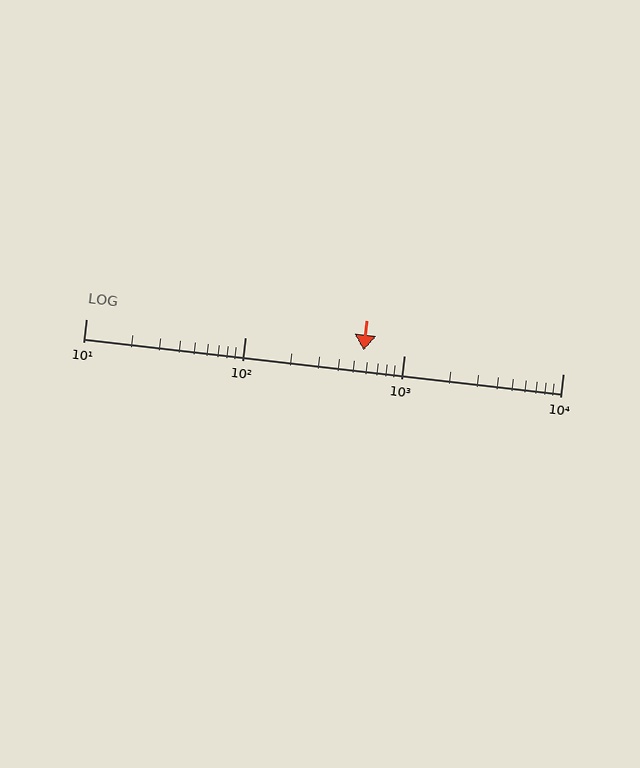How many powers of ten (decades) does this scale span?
The scale spans 3 decades, from 10 to 10000.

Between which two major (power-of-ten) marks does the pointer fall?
The pointer is between 100 and 1000.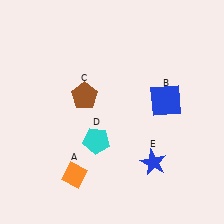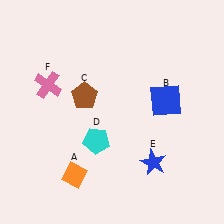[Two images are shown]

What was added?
A pink cross (F) was added in Image 2.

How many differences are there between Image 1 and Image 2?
There is 1 difference between the two images.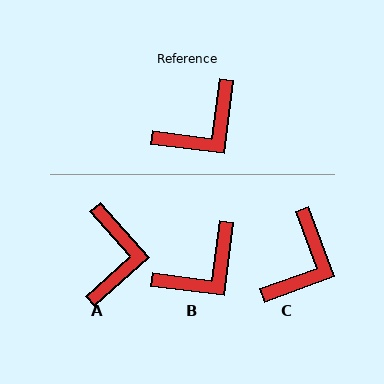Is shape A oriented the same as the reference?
No, it is off by about 49 degrees.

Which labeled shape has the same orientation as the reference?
B.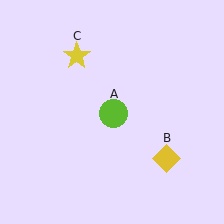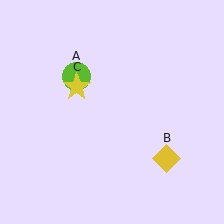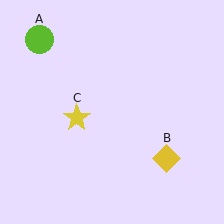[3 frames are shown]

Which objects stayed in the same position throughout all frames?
Yellow diamond (object B) remained stationary.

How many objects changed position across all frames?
2 objects changed position: lime circle (object A), yellow star (object C).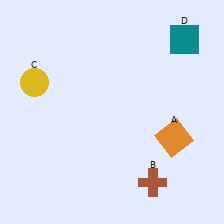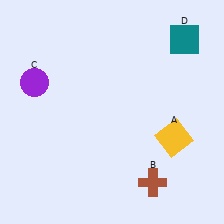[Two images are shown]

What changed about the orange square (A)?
In Image 1, A is orange. In Image 2, it changed to yellow.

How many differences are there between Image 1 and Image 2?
There are 2 differences between the two images.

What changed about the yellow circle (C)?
In Image 1, C is yellow. In Image 2, it changed to purple.